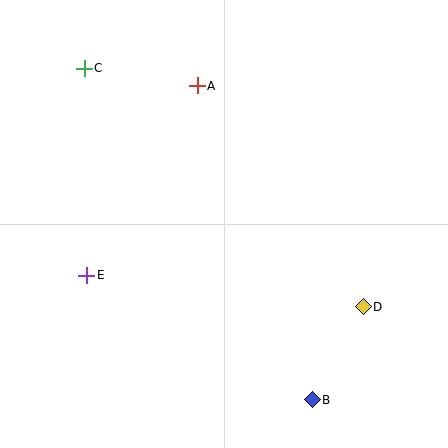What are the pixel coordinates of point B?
Point B is at (312, 400).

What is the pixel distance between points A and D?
The distance between A and D is 276 pixels.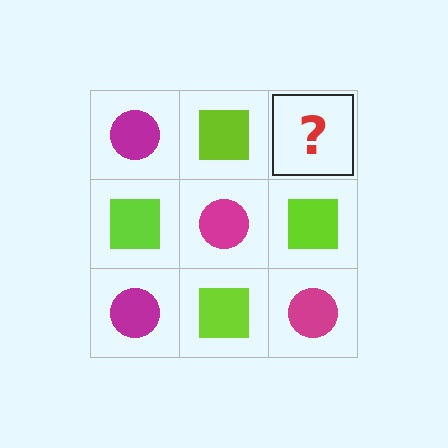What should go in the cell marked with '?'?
The missing cell should contain a magenta circle.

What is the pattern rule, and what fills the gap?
The rule is that it alternates magenta circle and lime square in a checkerboard pattern. The gap should be filled with a magenta circle.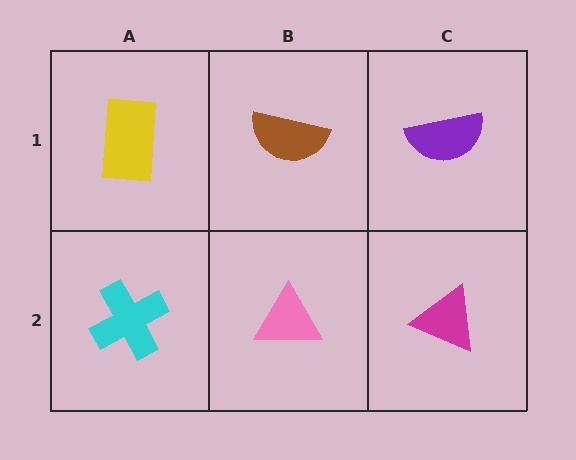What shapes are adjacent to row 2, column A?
A yellow rectangle (row 1, column A), a pink triangle (row 2, column B).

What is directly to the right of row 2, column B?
A magenta triangle.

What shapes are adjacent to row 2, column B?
A brown semicircle (row 1, column B), a cyan cross (row 2, column A), a magenta triangle (row 2, column C).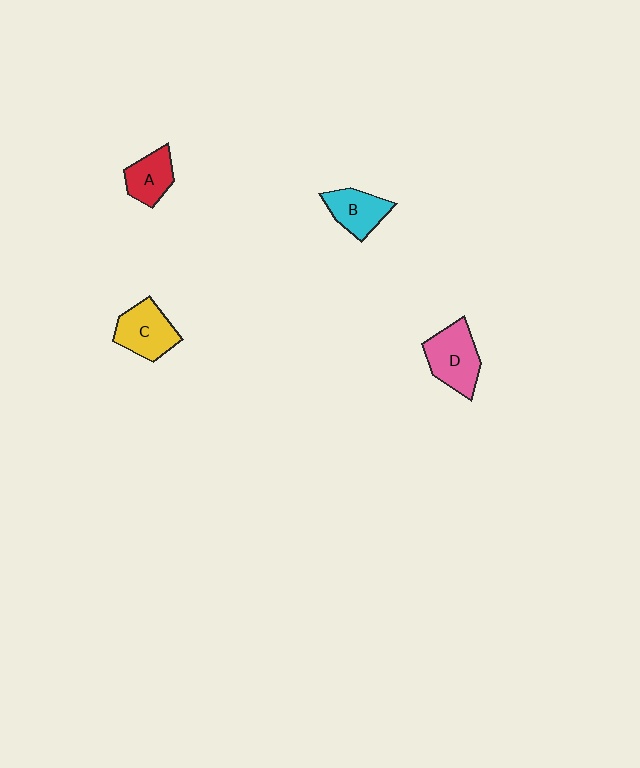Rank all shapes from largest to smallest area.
From largest to smallest: D (pink), C (yellow), B (cyan), A (red).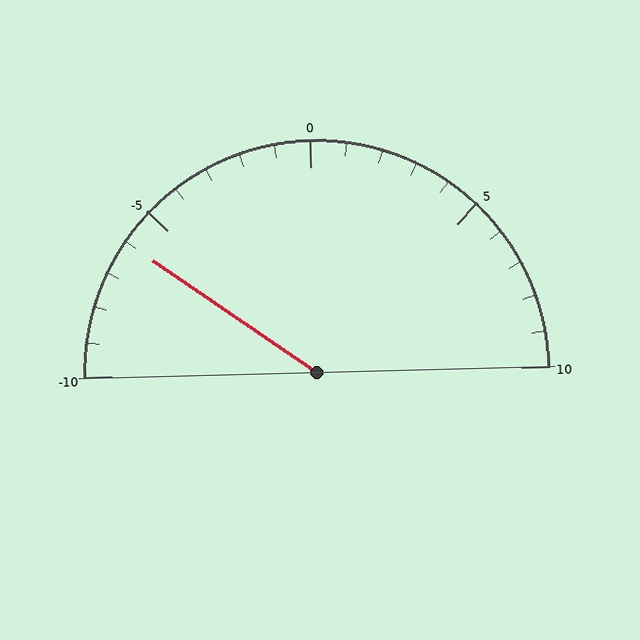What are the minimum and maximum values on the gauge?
The gauge ranges from -10 to 10.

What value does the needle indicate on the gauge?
The needle indicates approximately -6.